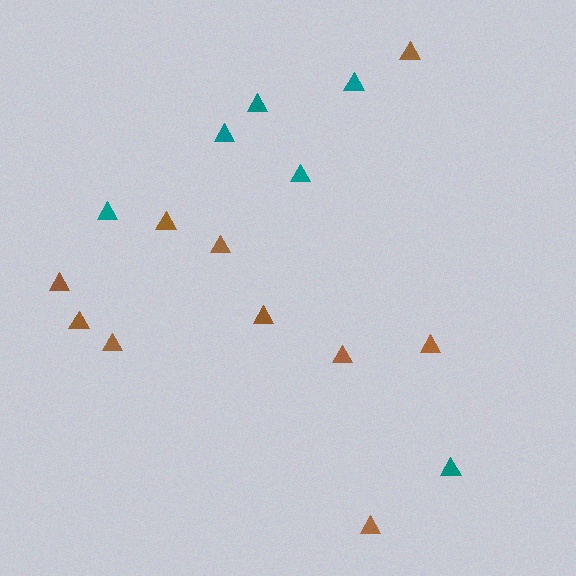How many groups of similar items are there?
There are 2 groups: one group of teal triangles (6) and one group of brown triangles (10).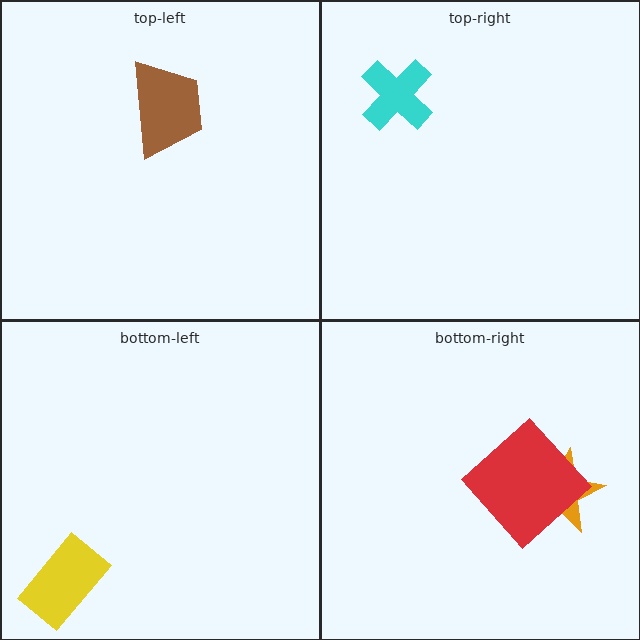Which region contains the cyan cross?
The top-right region.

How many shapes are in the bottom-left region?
1.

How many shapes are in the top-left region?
1.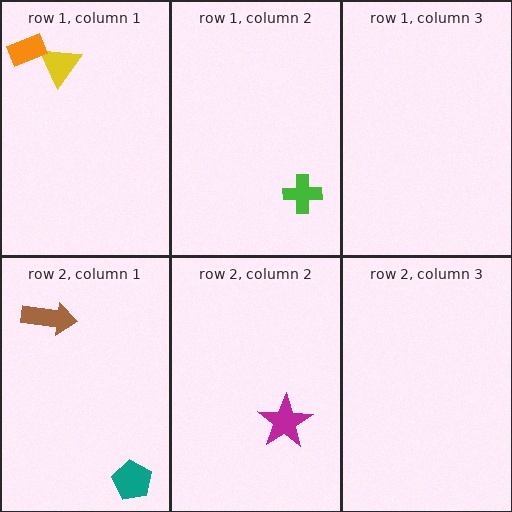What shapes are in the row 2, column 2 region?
The magenta star.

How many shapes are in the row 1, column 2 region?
1.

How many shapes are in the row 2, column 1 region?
2.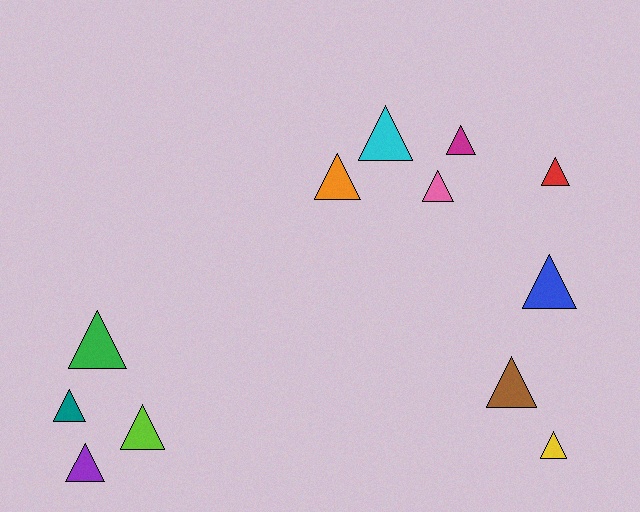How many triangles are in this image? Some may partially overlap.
There are 12 triangles.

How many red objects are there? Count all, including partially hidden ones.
There is 1 red object.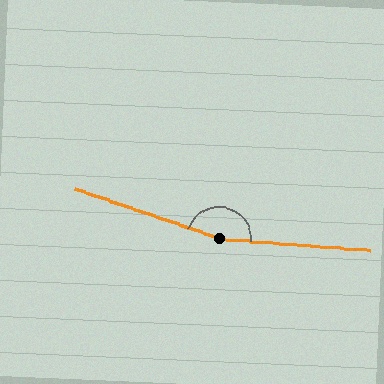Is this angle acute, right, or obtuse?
It is obtuse.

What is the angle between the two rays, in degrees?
Approximately 165 degrees.